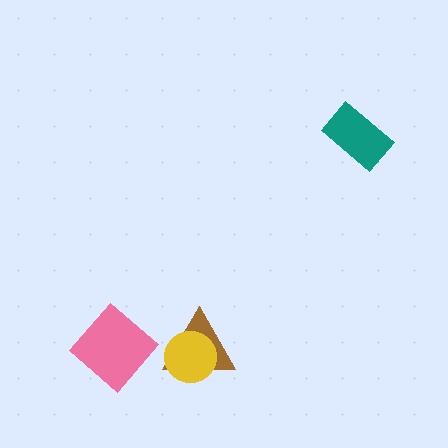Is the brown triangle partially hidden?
Yes, it is partially covered by another shape.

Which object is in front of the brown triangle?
The yellow circle is in front of the brown triangle.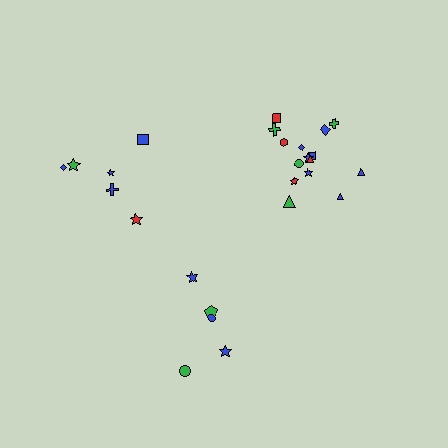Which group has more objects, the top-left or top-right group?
The top-right group.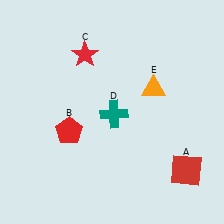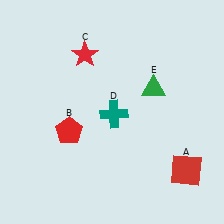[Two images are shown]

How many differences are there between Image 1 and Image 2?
There is 1 difference between the two images.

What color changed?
The triangle (E) changed from orange in Image 1 to green in Image 2.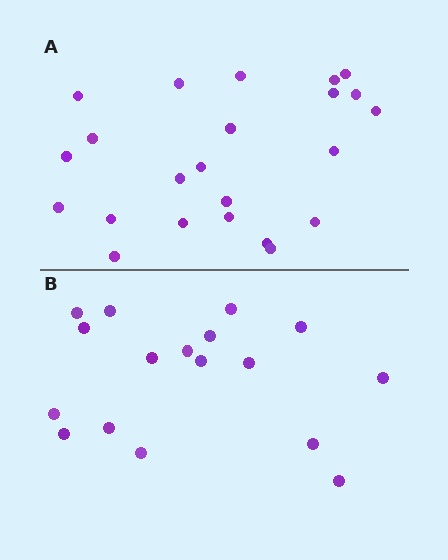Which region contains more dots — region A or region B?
Region A (the top region) has more dots.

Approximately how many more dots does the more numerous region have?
Region A has about 6 more dots than region B.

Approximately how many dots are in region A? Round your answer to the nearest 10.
About 20 dots. (The exact count is 23, which rounds to 20.)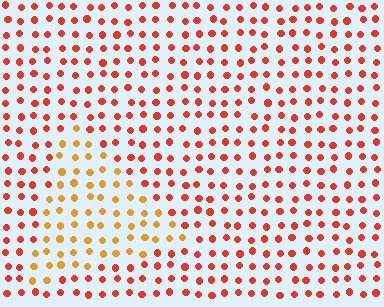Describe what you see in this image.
The image is filled with small red elements in a uniform arrangement. A triangle-shaped region is visible where the elements are tinted to a slightly different hue, forming a subtle color boundary.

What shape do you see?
I see a triangle.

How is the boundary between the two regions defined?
The boundary is defined purely by a slight shift in hue (about 34 degrees). Spacing, size, and orientation are identical on both sides.